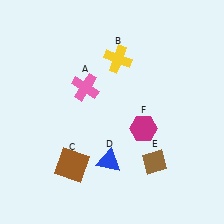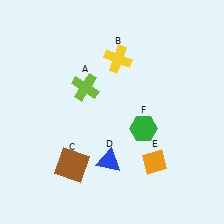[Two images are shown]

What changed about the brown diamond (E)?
In Image 1, E is brown. In Image 2, it changed to orange.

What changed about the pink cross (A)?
In Image 1, A is pink. In Image 2, it changed to lime.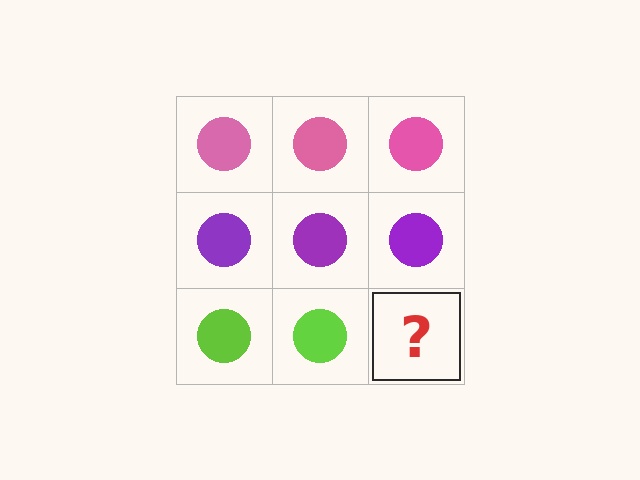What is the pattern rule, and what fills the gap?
The rule is that each row has a consistent color. The gap should be filled with a lime circle.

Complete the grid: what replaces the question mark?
The question mark should be replaced with a lime circle.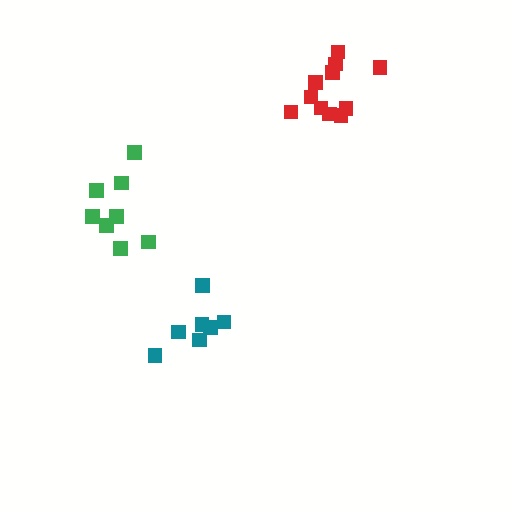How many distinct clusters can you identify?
There are 3 distinct clusters.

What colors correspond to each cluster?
The clusters are colored: green, red, teal.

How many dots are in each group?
Group 1: 8 dots, Group 2: 11 dots, Group 3: 7 dots (26 total).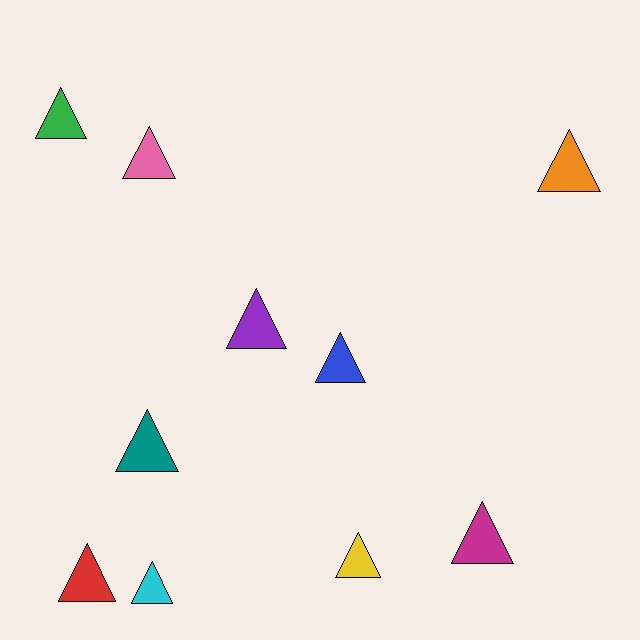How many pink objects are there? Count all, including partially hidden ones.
There is 1 pink object.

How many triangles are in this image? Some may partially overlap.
There are 10 triangles.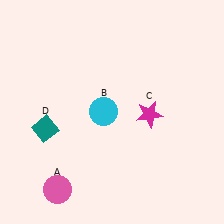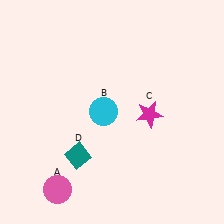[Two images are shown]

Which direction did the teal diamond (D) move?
The teal diamond (D) moved right.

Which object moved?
The teal diamond (D) moved right.